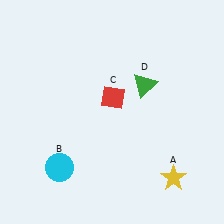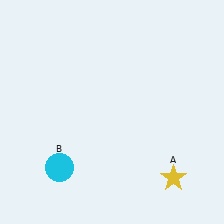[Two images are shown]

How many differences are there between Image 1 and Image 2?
There are 2 differences between the two images.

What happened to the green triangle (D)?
The green triangle (D) was removed in Image 2. It was in the top-right area of Image 1.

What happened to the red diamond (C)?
The red diamond (C) was removed in Image 2. It was in the top-right area of Image 1.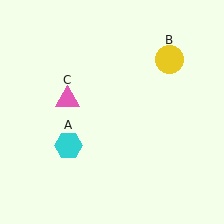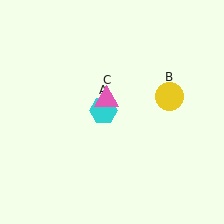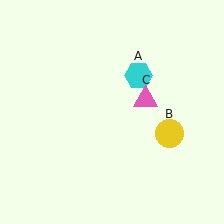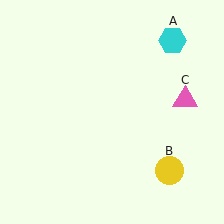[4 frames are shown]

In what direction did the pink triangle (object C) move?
The pink triangle (object C) moved right.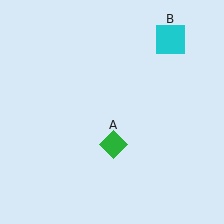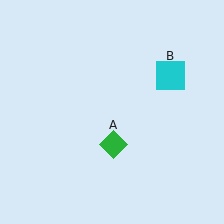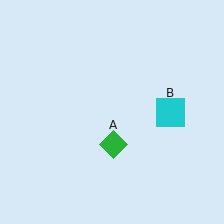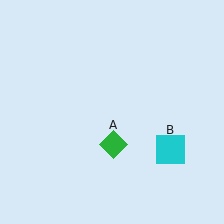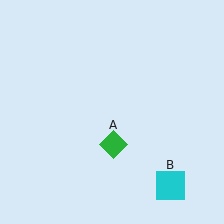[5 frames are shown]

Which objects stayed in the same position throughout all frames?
Green diamond (object A) remained stationary.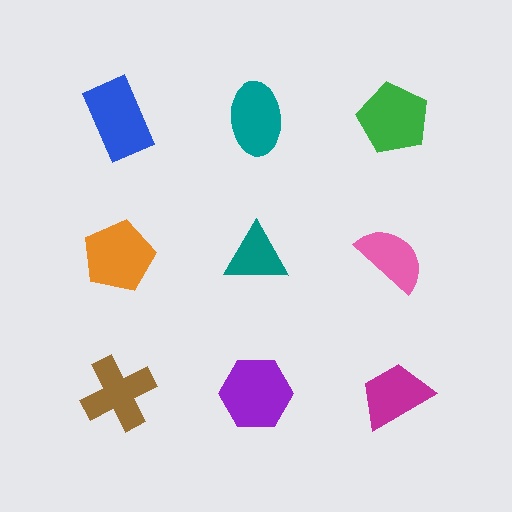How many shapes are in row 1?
3 shapes.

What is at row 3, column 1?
A brown cross.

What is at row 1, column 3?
A green pentagon.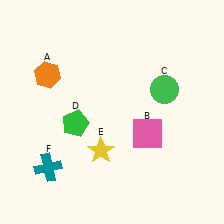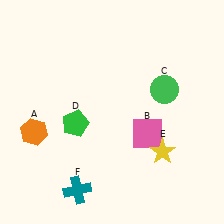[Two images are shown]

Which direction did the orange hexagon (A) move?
The orange hexagon (A) moved down.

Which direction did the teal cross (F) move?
The teal cross (F) moved right.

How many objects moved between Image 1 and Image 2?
3 objects moved between the two images.